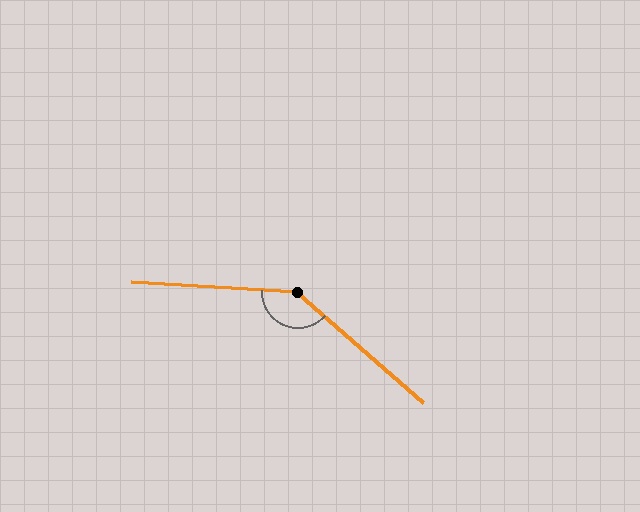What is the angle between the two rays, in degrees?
Approximately 142 degrees.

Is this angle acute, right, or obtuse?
It is obtuse.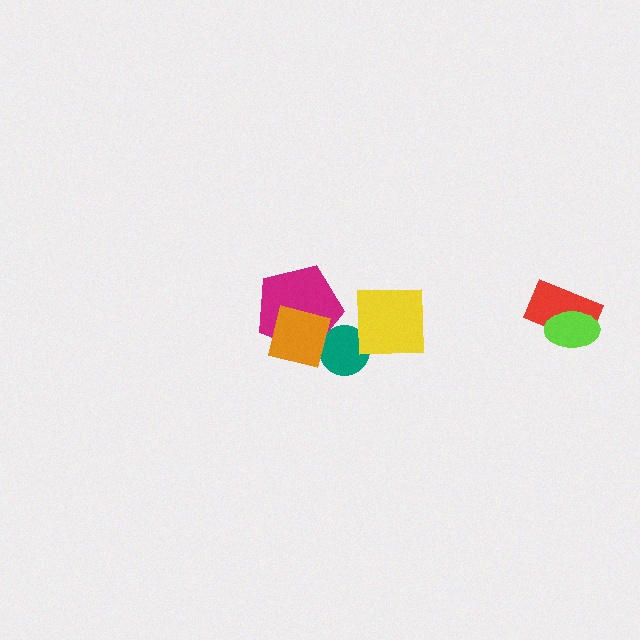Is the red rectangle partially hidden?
Yes, it is partially covered by another shape.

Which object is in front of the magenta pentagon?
The orange square is in front of the magenta pentagon.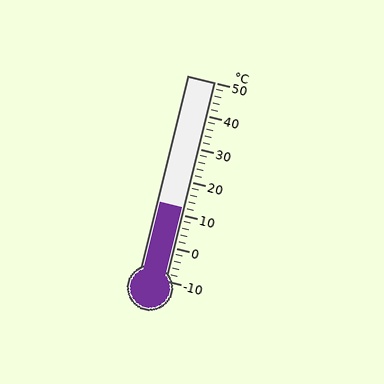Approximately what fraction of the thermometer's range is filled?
The thermometer is filled to approximately 35% of its range.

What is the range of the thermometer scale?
The thermometer scale ranges from -10°C to 50°C.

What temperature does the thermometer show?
The thermometer shows approximately 12°C.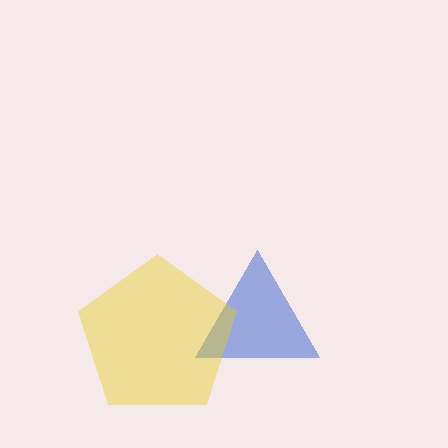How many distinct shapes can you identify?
There are 2 distinct shapes: a blue triangle, a yellow pentagon.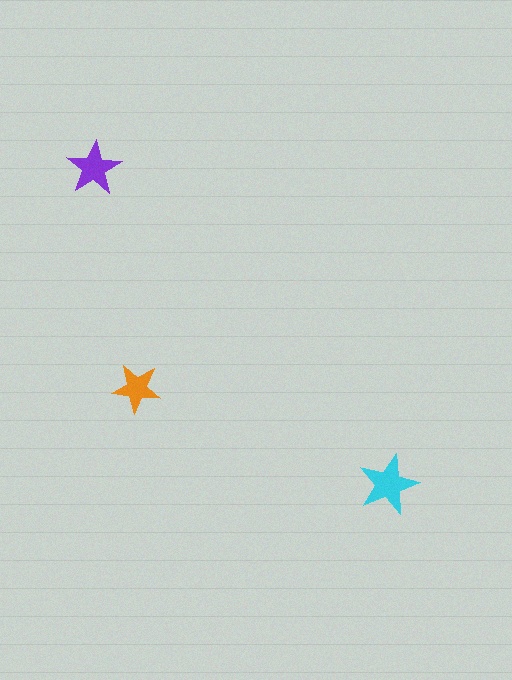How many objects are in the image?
There are 3 objects in the image.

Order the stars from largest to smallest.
the cyan one, the purple one, the orange one.